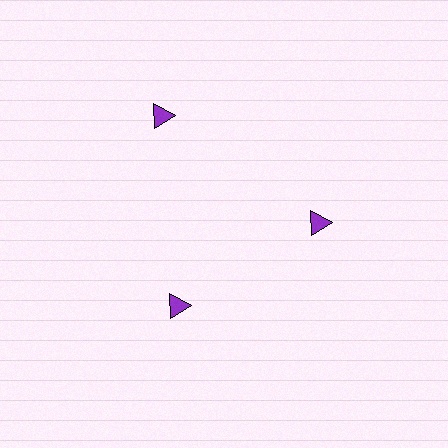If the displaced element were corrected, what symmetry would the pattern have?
It would have 3-fold rotational symmetry — the pattern would map onto itself every 120 degrees.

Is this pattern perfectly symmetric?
No. The 3 purple triangles are arranged in a ring, but one element near the 11 o'clock position is pushed outward from the center, breaking the 3-fold rotational symmetry.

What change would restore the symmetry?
The symmetry would be restored by moving it inward, back onto the ring so that all 3 triangles sit at equal angles and equal distance from the center.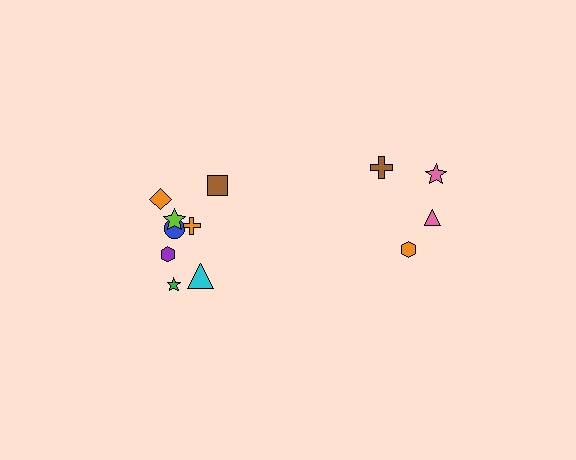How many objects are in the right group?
There are 4 objects.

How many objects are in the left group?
There are 8 objects.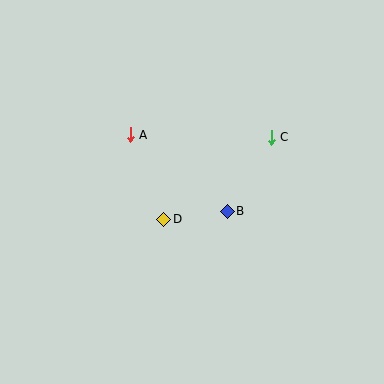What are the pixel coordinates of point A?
Point A is at (130, 135).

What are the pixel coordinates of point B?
Point B is at (227, 211).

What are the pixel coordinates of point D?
Point D is at (164, 219).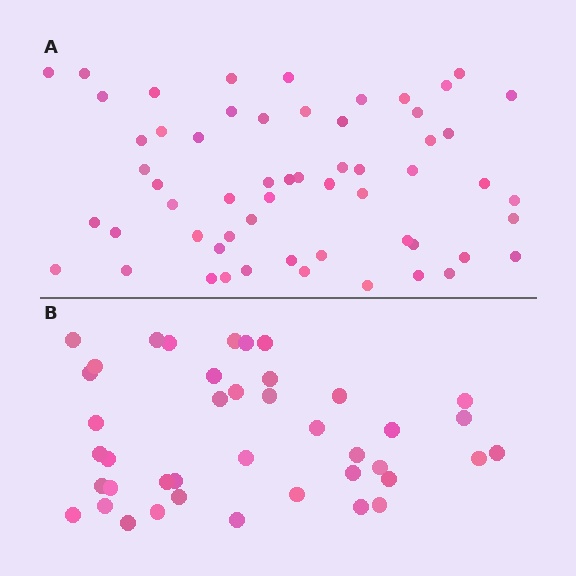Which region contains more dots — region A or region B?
Region A (the top region) has more dots.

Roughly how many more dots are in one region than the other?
Region A has approximately 15 more dots than region B.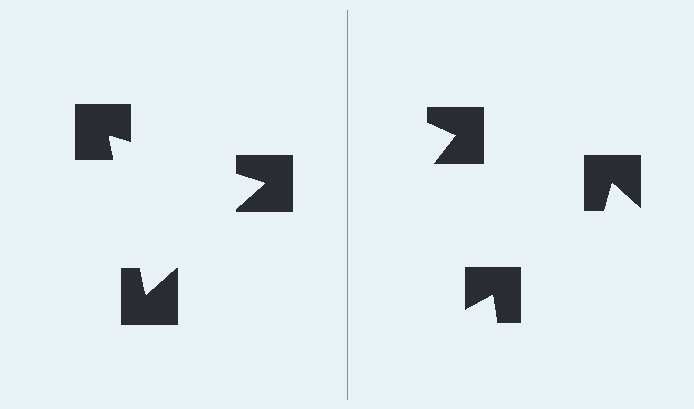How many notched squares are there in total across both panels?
6 — 3 on each side.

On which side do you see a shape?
An illusory triangle appears on the left side. On the right side the wedge cuts are rotated, so no coherent shape forms.